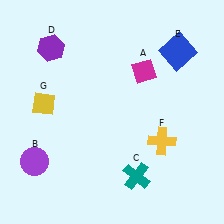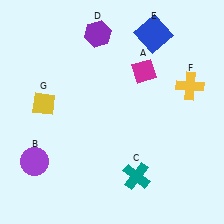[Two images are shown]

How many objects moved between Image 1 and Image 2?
3 objects moved between the two images.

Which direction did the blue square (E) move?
The blue square (E) moved left.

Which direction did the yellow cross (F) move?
The yellow cross (F) moved up.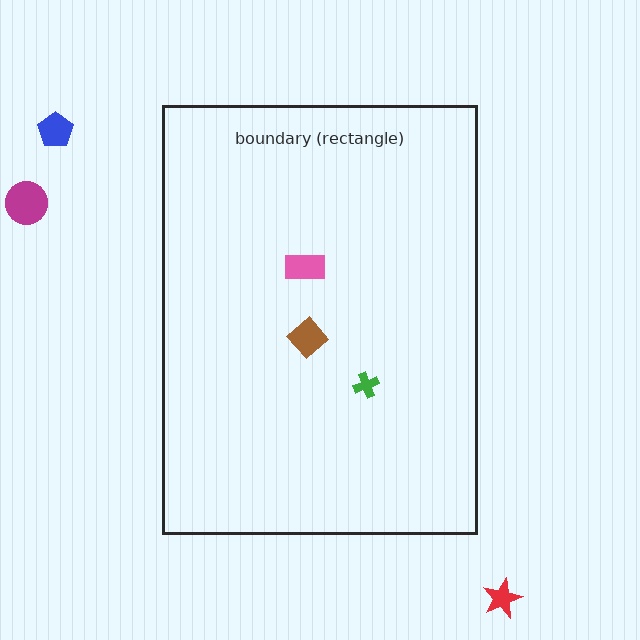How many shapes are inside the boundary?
3 inside, 3 outside.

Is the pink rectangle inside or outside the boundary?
Inside.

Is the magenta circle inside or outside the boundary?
Outside.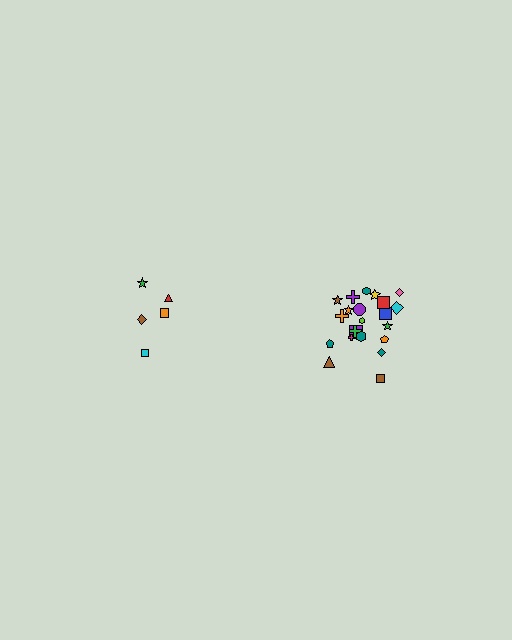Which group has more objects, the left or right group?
The right group.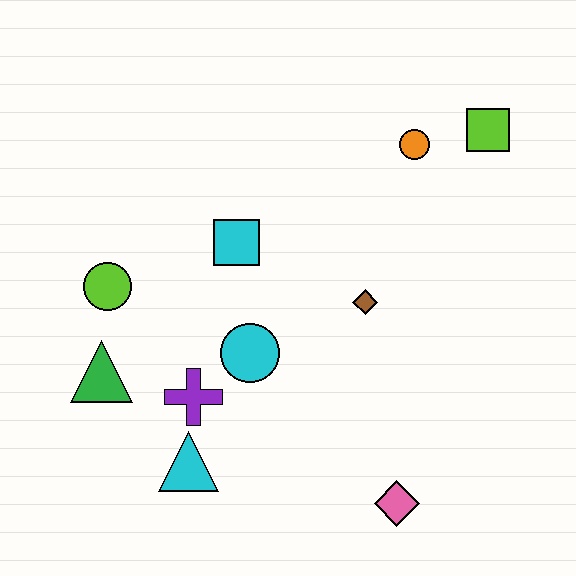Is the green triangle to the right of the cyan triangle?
No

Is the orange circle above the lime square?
No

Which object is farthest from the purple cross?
The lime square is farthest from the purple cross.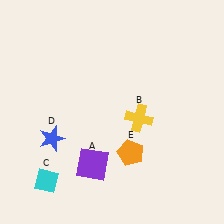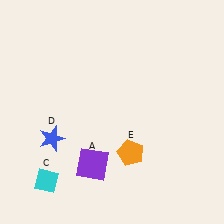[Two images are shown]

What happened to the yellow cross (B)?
The yellow cross (B) was removed in Image 2. It was in the bottom-right area of Image 1.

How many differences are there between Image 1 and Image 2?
There is 1 difference between the two images.